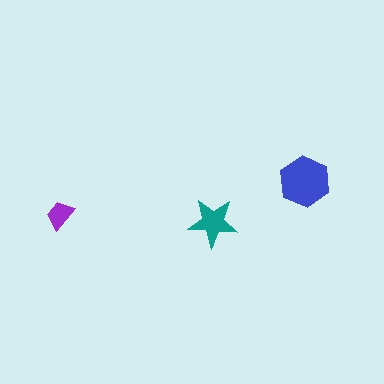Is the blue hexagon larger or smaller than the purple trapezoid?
Larger.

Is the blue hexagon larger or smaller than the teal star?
Larger.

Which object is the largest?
The blue hexagon.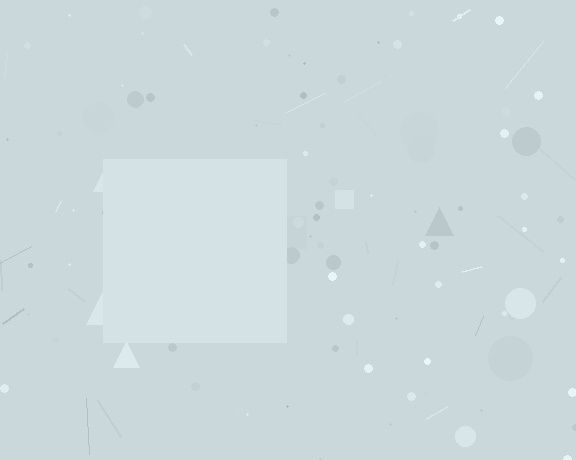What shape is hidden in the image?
A square is hidden in the image.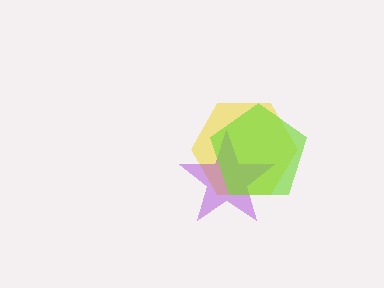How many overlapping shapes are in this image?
There are 3 overlapping shapes in the image.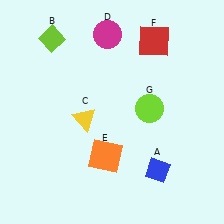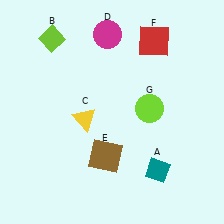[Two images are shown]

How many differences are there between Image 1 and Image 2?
There are 2 differences between the two images.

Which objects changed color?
A changed from blue to teal. E changed from orange to brown.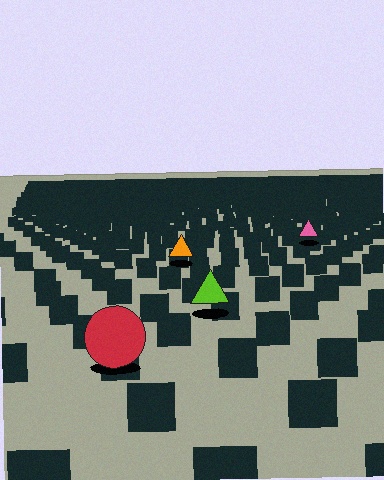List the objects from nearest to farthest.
From nearest to farthest: the red circle, the lime triangle, the orange triangle, the pink triangle.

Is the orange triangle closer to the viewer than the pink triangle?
Yes. The orange triangle is closer — you can tell from the texture gradient: the ground texture is coarser near it.